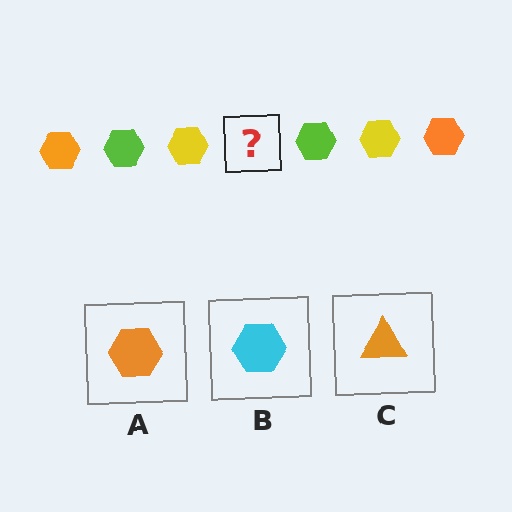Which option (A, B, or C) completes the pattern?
A.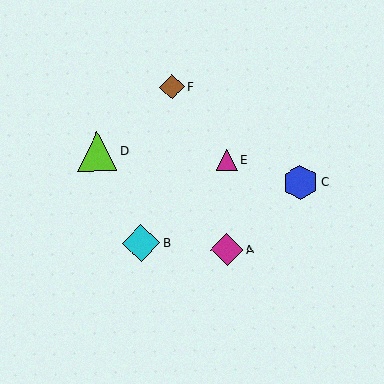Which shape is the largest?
The lime triangle (labeled D) is the largest.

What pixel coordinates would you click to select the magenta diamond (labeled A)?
Click at (227, 250) to select the magenta diamond A.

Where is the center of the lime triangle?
The center of the lime triangle is at (97, 151).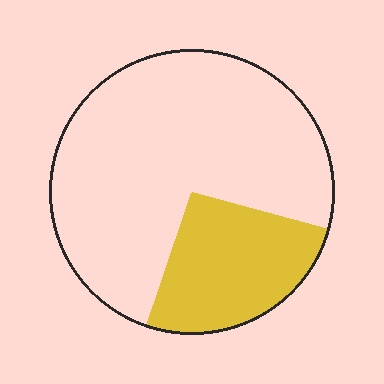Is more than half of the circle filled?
No.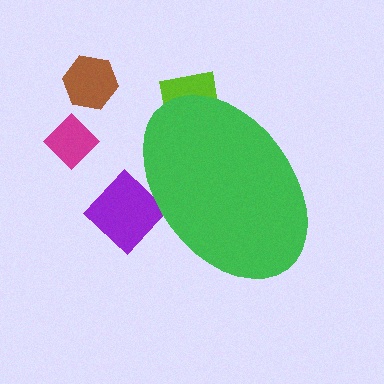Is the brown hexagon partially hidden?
No, the brown hexagon is fully visible.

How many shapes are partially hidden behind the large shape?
2 shapes are partially hidden.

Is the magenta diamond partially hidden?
No, the magenta diamond is fully visible.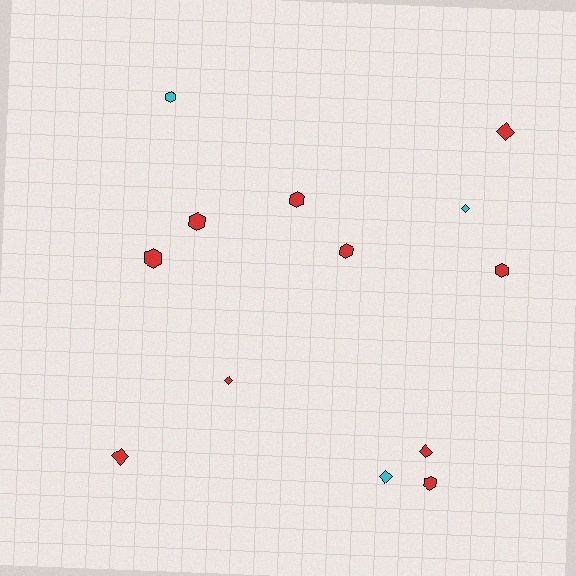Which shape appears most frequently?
Hexagon, with 7 objects.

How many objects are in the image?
There are 13 objects.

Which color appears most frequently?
Red, with 10 objects.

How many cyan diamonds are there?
There are 2 cyan diamonds.